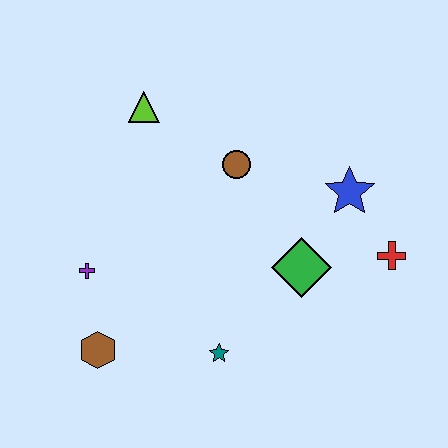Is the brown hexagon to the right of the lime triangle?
No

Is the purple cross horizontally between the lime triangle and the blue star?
No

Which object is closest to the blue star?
The red cross is closest to the blue star.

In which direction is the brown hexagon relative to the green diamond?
The brown hexagon is to the left of the green diamond.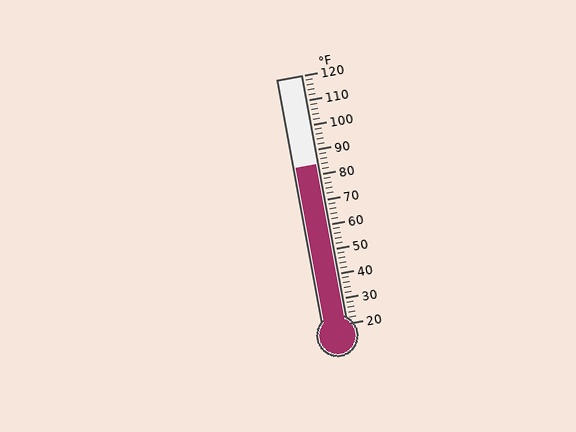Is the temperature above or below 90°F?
The temperature is below 90°F.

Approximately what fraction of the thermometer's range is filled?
The thermometer is filled to approximately 65% of its range.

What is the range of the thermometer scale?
The thermometer scale ranges from 20°F to 120°F.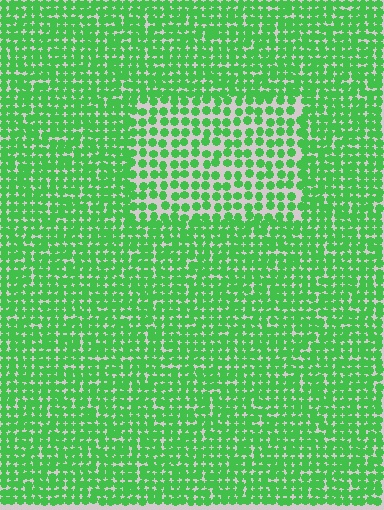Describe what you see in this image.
The image contains small green elements arranged at two different densities. A rectangle-shaped region is visible where the elements are less densely packed than the surrounding area.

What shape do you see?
I see a rectangle.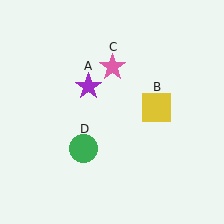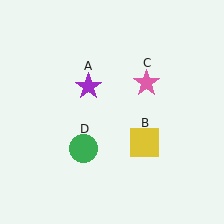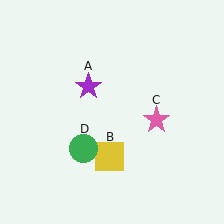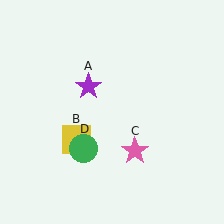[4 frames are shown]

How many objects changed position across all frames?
2 objects changed position: yellow square (object B), pink star (object C).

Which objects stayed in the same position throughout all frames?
Purple star (object A) and green circle (object D) remained stationary.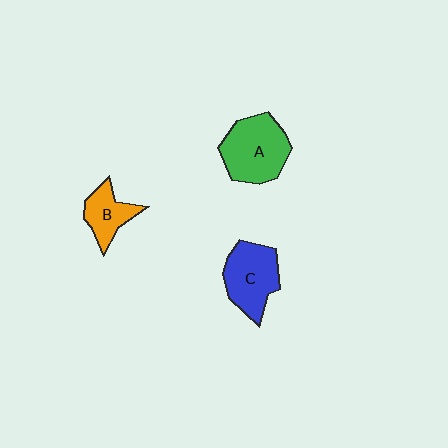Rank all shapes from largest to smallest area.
From largest to smallest: A (green), C (blue), B (orange).